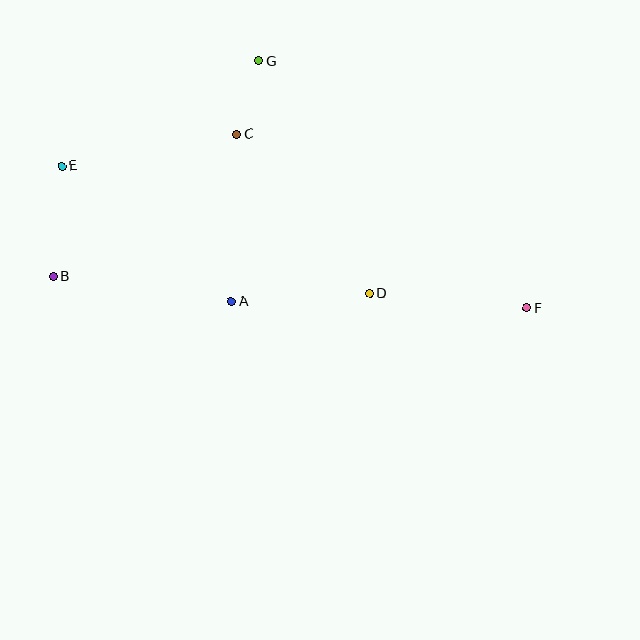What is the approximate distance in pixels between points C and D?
The distance between C and D is approximately 208 pixels.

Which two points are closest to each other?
Points C and G are closest to each other.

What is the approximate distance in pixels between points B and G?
The distance between B and G is approximately 298 pixels.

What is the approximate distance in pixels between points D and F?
The distance between D and F is approximately 157 pixels.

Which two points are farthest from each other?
Points E and F are farthest from each other.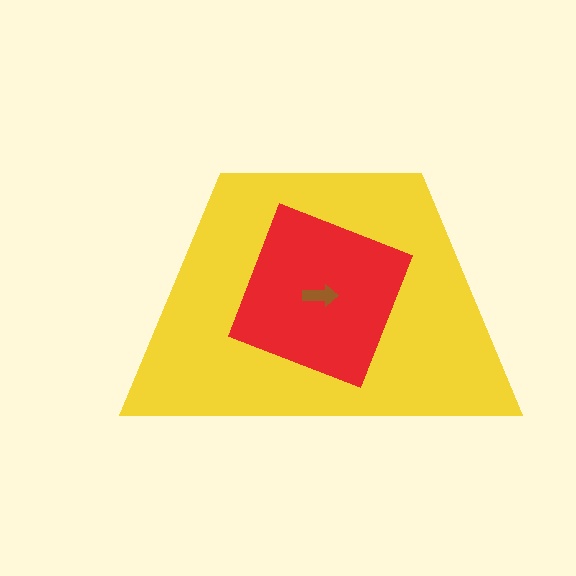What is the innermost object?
The brown arrow.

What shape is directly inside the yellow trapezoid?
The red square.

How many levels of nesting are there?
3.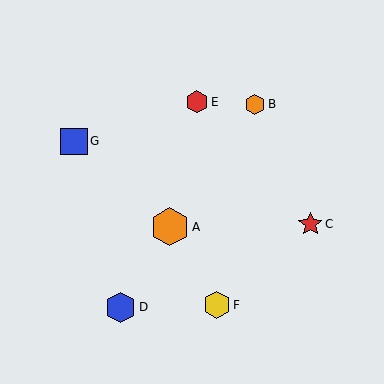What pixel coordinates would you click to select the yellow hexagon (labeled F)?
Click at (217, 305) to select the yellow hexagon F.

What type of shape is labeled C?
Shape C is a red star.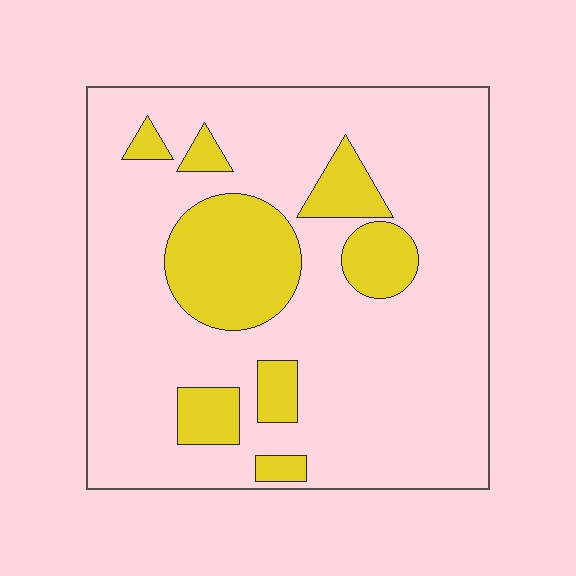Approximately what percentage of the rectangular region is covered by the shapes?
Approximately 20%.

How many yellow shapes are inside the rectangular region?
8.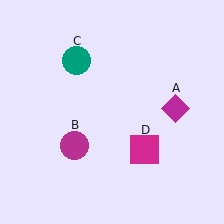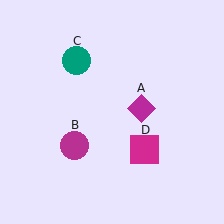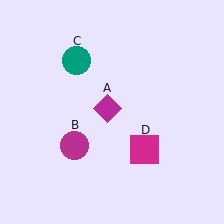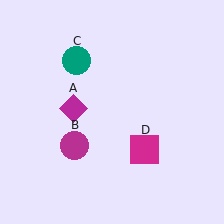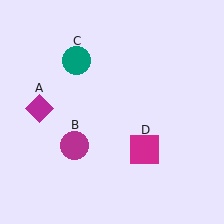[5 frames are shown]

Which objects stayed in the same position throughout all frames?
Magenta circle (object B) and teal circle (object C) and magenta square (object D) remained stationary.